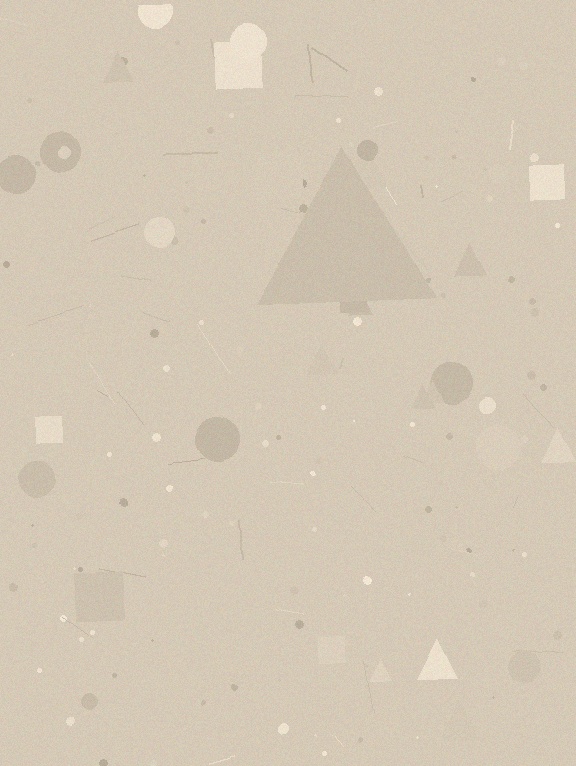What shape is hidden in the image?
A triangle is hidden in the image.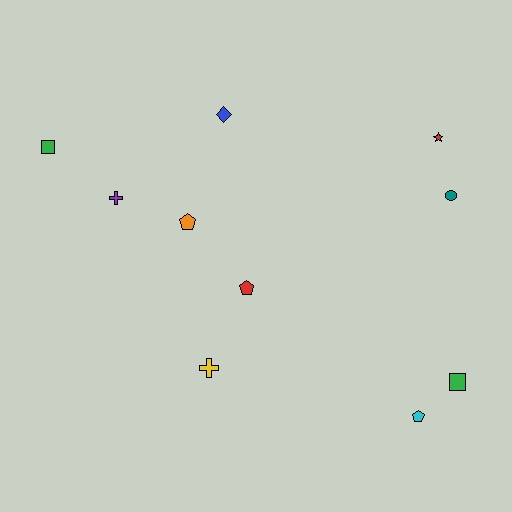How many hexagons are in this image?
There are no hexagons.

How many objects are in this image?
There are 10 objects.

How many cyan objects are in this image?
There is 1 cyan object.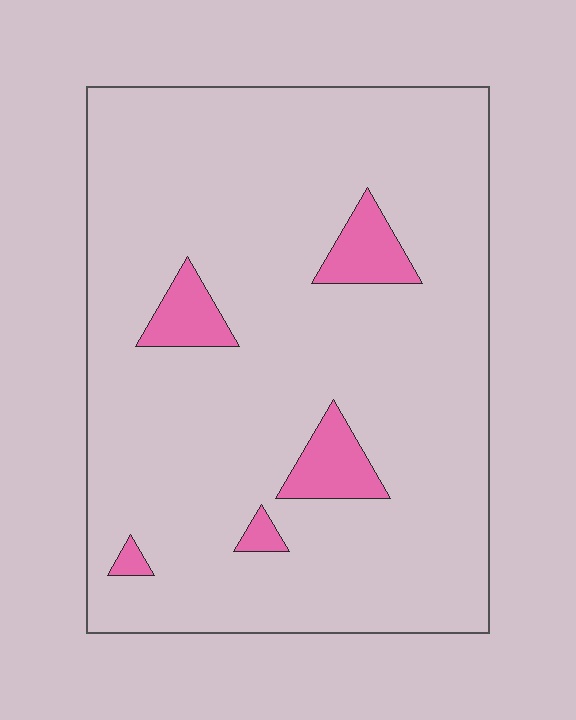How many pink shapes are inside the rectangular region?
5.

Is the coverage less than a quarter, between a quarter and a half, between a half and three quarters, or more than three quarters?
Less than a quarter.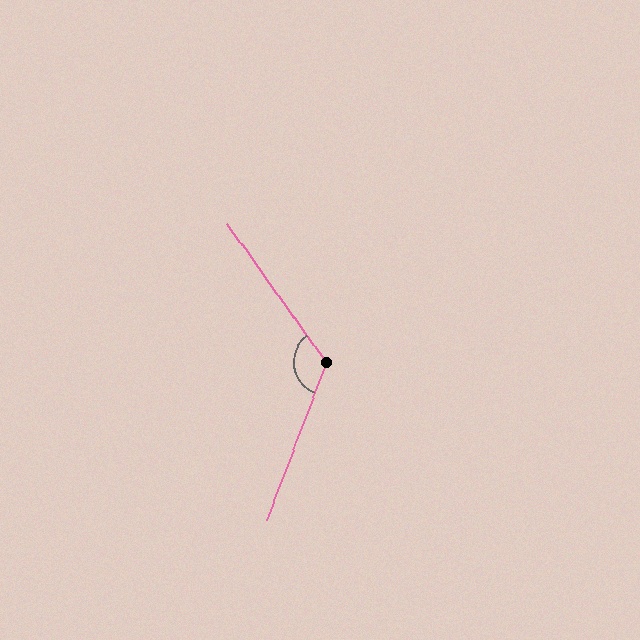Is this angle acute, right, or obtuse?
It is obtuse.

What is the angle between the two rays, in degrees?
Approximately 124 degrees.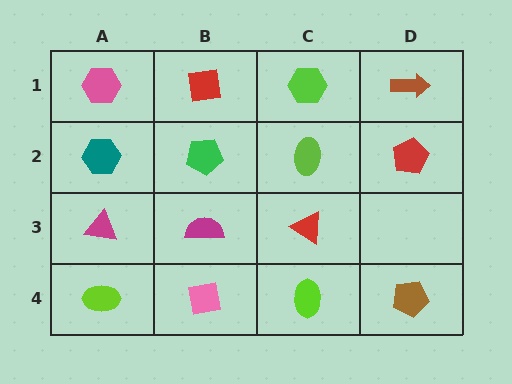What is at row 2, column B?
A green pentagon.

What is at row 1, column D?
A brown arrow.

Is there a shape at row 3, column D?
No, that cell is empty.